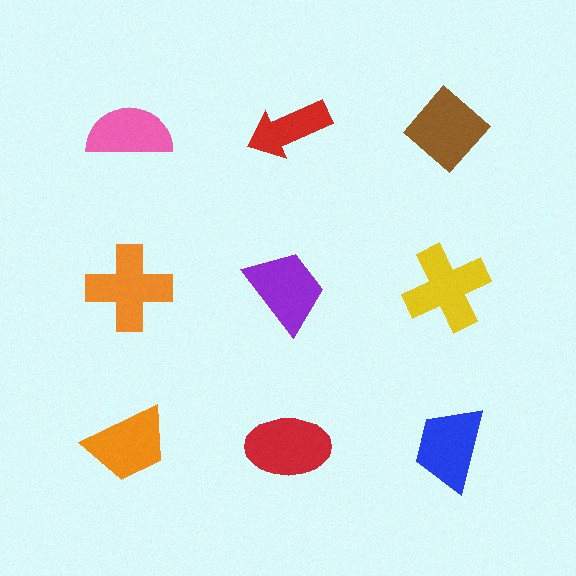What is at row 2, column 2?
A purple trapezoid.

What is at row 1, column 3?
A brown diamond.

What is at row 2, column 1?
An orange cross.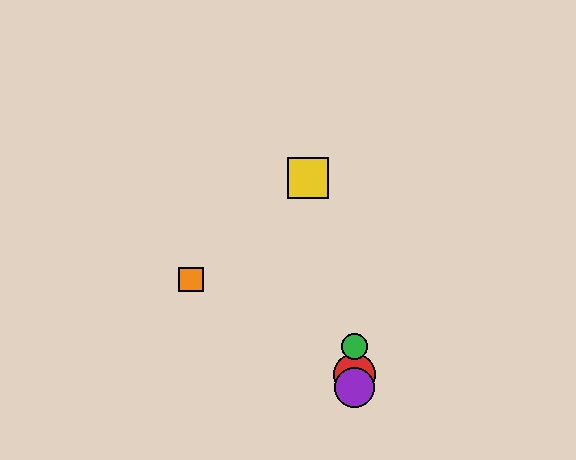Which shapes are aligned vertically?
The red circle, the blue star, the green circle, the purple circle are aligned vertically.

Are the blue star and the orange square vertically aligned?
No, the blue star is at x≈354 and the orange square is at x≈191.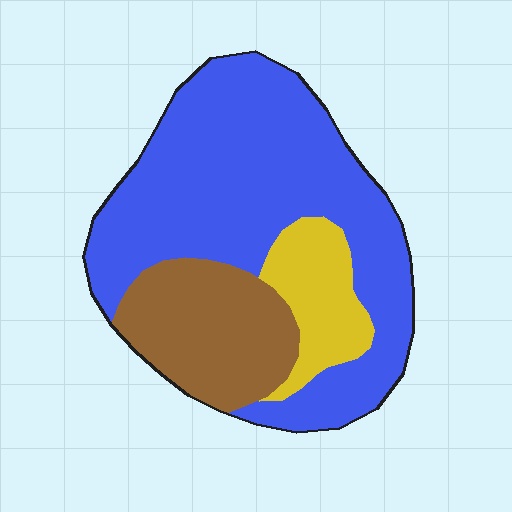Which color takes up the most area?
Blue, at roughly 65%.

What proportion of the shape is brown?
Brown takes up less than a quarter of the shape.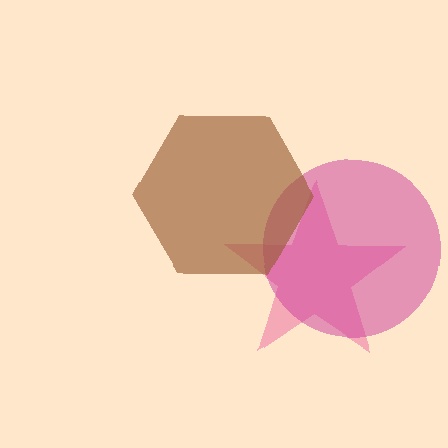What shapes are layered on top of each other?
The layered shapes are: a pink star, a magenta circle, a brown hexagon.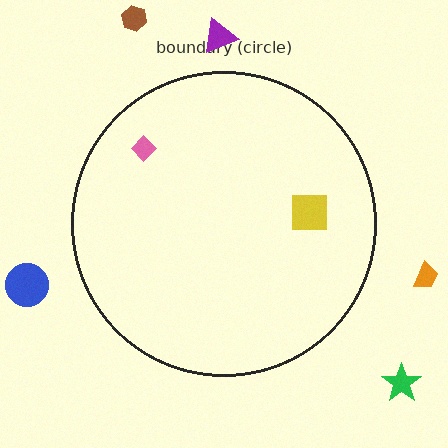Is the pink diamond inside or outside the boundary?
Inside.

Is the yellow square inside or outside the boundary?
Inside.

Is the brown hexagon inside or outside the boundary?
Outside.